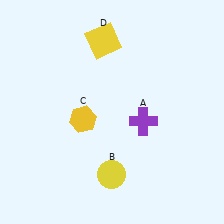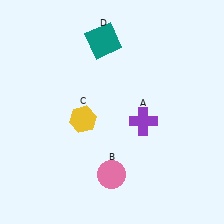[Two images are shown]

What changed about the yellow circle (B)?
In Image 1, B is yellow. In Image 2, it changed to pink.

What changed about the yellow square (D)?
In Image 1, D is yellow. In Image 2, it changed to teal.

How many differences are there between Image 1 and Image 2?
There are 2 differences between the two images.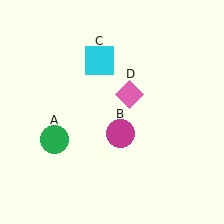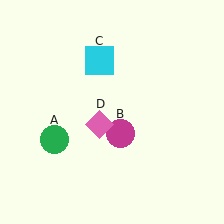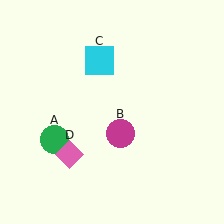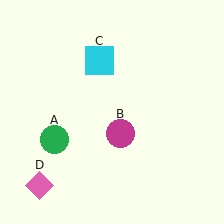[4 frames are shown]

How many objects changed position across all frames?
1 object changed position: pink diamond (object D).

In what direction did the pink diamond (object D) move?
The pink diamond (object D) moved down and to the left.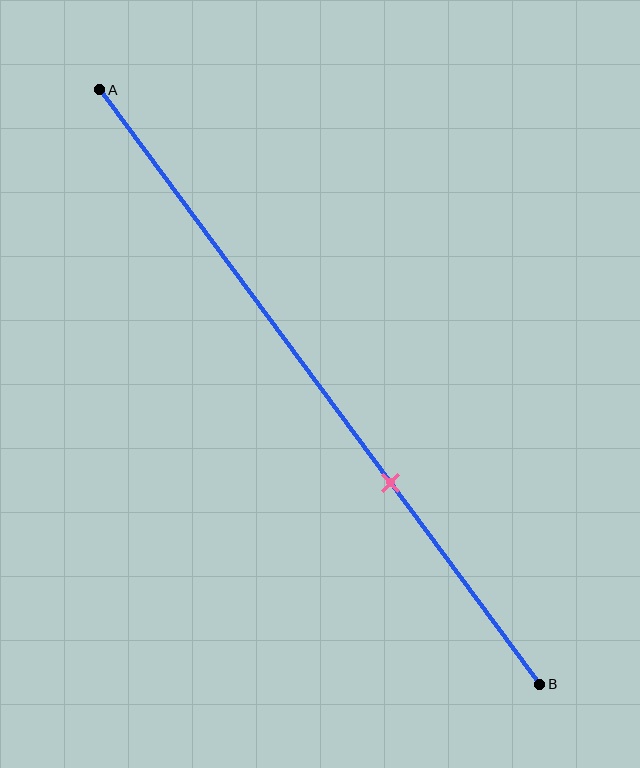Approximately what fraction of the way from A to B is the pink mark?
The pink mark is approximately 65% of the way from A to B.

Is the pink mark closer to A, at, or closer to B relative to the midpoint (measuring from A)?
The pink mark is closer to point B than the midpoint of segment AB.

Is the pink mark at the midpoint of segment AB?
No, the mark is at about 65% from A, not at the 50% midpoint.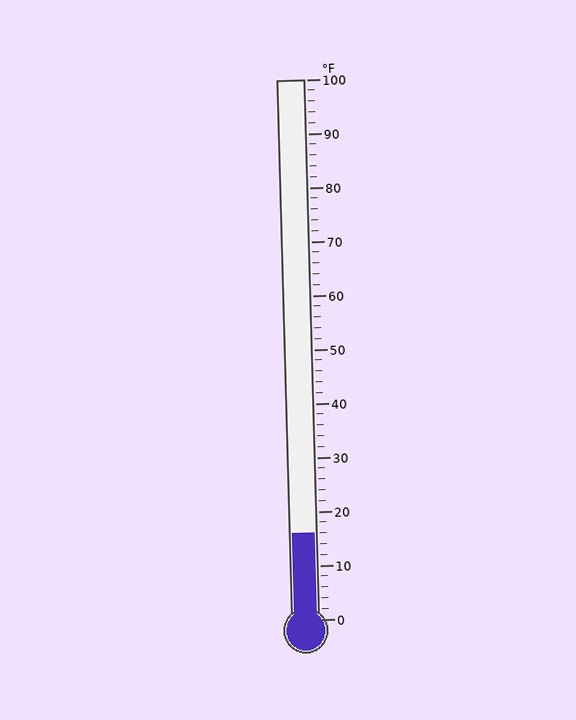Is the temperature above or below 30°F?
The temperature is below 30°F.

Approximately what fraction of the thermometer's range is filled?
The thermometer is filled to approximately 15% of its range.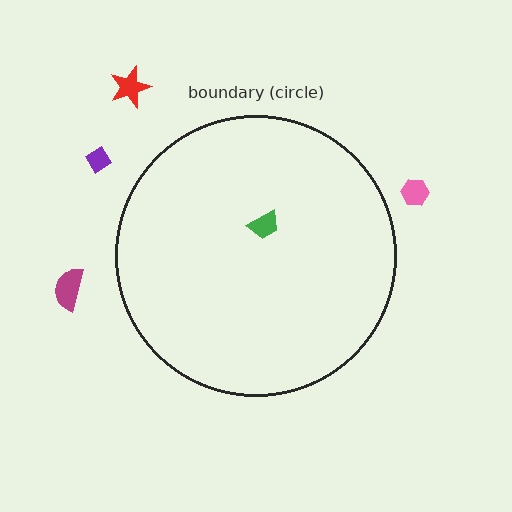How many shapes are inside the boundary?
1 inside, 4 outside.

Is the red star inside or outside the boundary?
Outside.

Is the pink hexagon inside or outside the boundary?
Outside.